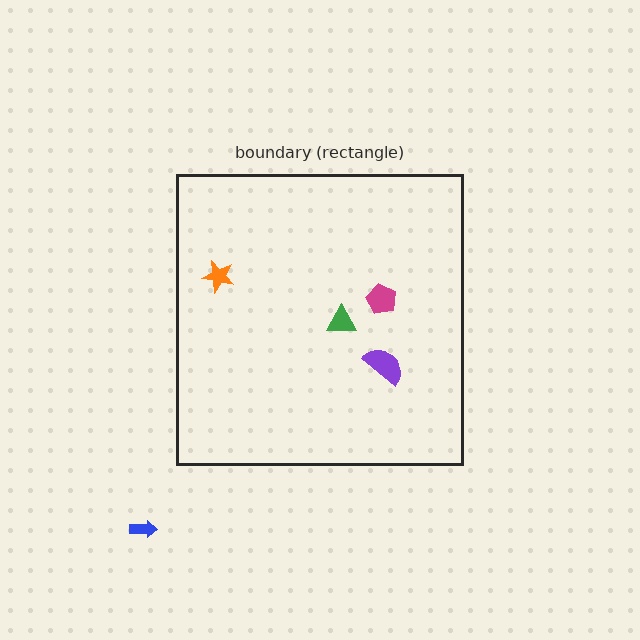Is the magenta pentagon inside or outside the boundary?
Inside.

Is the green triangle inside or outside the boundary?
Inside.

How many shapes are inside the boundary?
4 inside, 1 outside.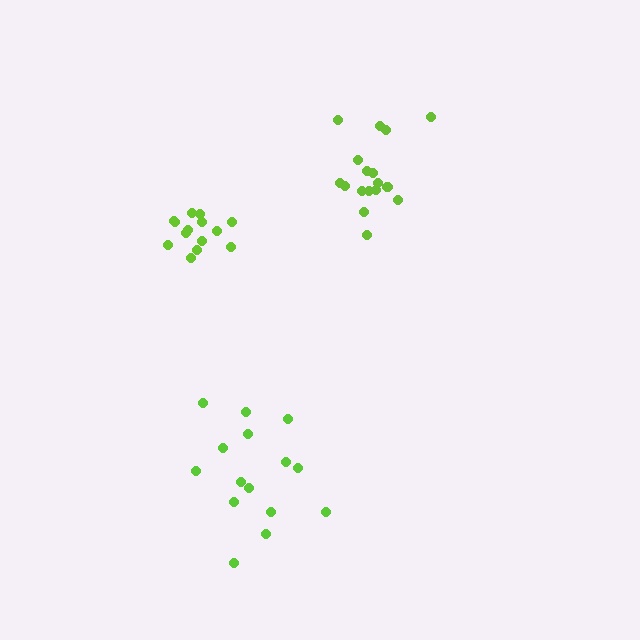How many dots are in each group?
Group 1: 14 dots, Group 2: 17 dots, Group 3: 15 dots (46 total).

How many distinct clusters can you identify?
There are 3 distinct clusters.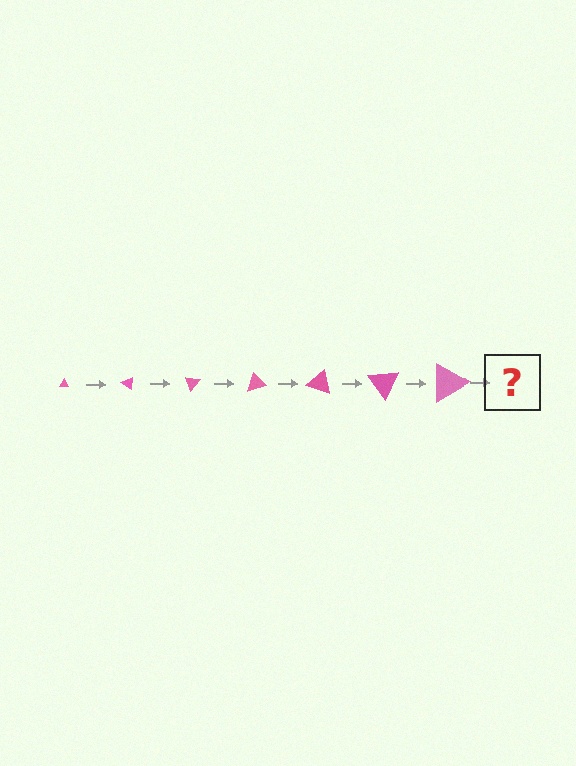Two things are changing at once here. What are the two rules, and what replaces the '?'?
The two rules are that the triangle grows larger each step and it rotates 35 degrees each step. The '?' should be a triangle, larger than the previous one and rotated 245 degrees from the start.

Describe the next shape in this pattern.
It should be a triangle, larger than the previous one and rotated 245 degrees from the start.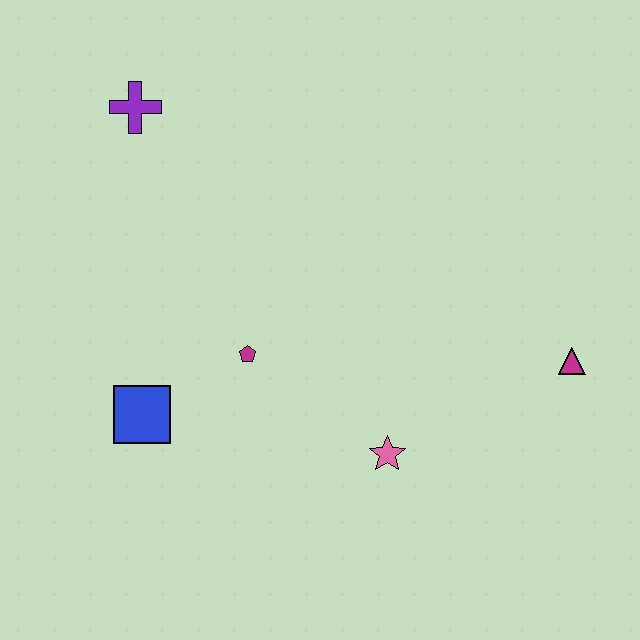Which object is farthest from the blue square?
The magenta triangle is farthest from the blue square.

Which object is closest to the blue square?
The magenta pentagon is closest to the blue square.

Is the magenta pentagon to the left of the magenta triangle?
Yes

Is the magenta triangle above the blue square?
Yes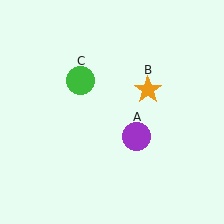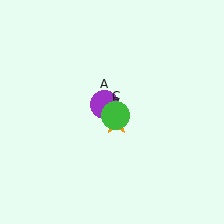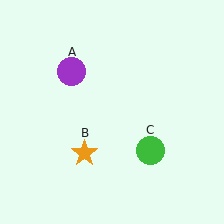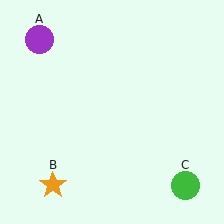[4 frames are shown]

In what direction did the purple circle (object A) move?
The purple circle (object A) moved up and to the left.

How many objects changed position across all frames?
3 objects changed position: purple circle (object A), orange star (object B), green circle (object C).